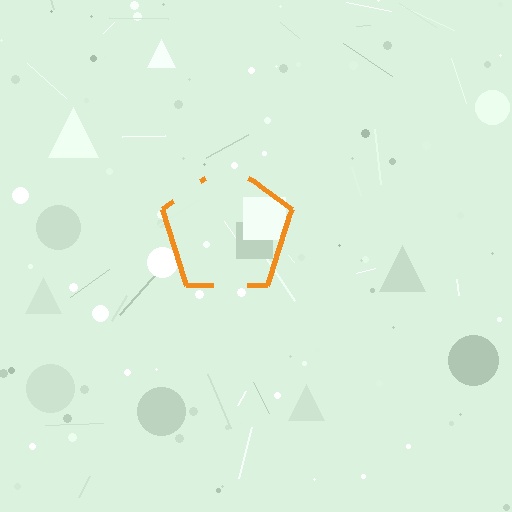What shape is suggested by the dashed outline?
The dashed outline suggests a pentagon.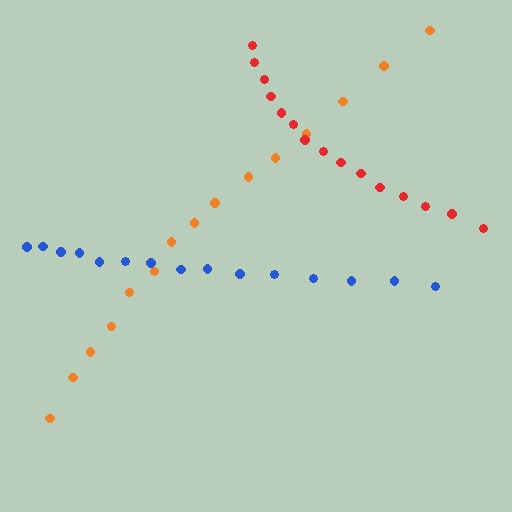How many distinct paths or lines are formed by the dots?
There are 3 distinct paths.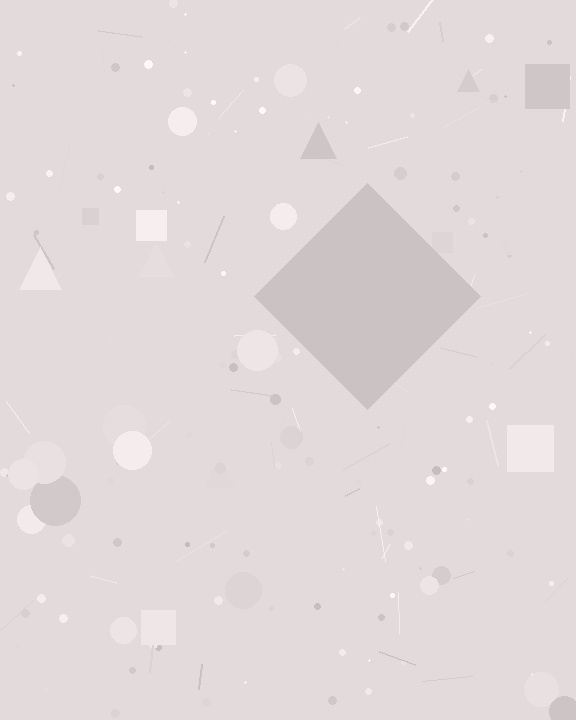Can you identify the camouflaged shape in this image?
The camouflaged shape is a diamond.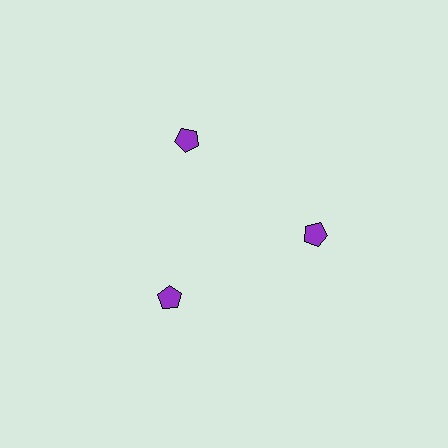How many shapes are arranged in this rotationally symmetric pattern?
There are 3 shapes, arranged in 3 groups of 1.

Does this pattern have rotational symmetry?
Yes, this pattern has 3-fold rotational symmetry. It looks the same after rotating 120 degrees around the center.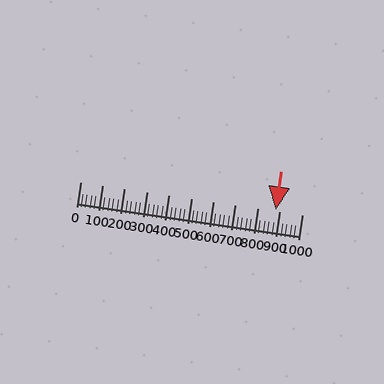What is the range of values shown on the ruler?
The ruler shows values from 0 to 1000.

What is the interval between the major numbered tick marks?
The major tick marks are spaced 100 units apart.